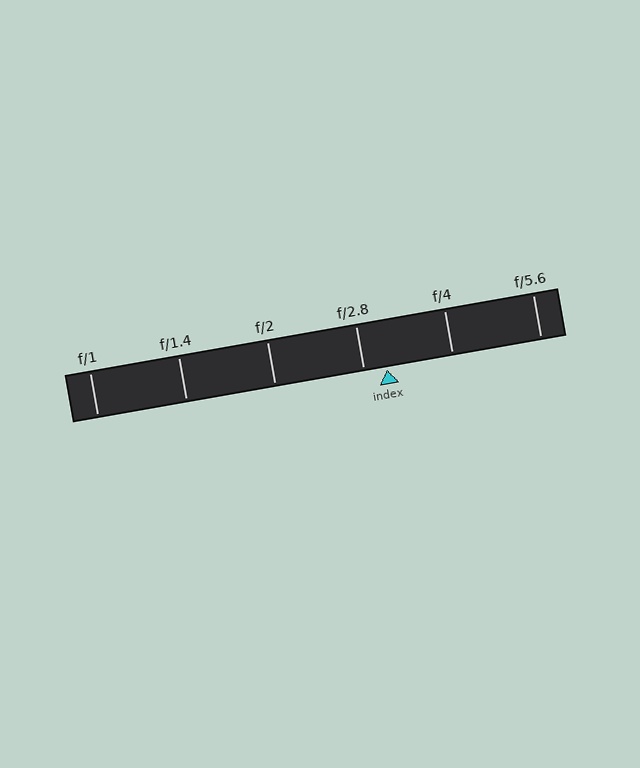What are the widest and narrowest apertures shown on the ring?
The widest aperture shown is f/1 and the narrowest is f/5.6.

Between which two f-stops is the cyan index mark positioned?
The index mark is between f/2.8 and f/4.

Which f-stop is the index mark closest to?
The index mark is closest to f/2.8.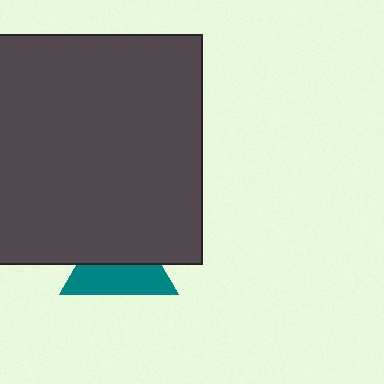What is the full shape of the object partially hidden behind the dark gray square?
The partially hidden object is a teal triangle.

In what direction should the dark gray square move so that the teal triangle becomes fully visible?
The dark gray square should move up. That is the shortest direction to clear the overlap and leave the teal triangle fully visible.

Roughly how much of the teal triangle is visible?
About half of it is visible (roughly 49%).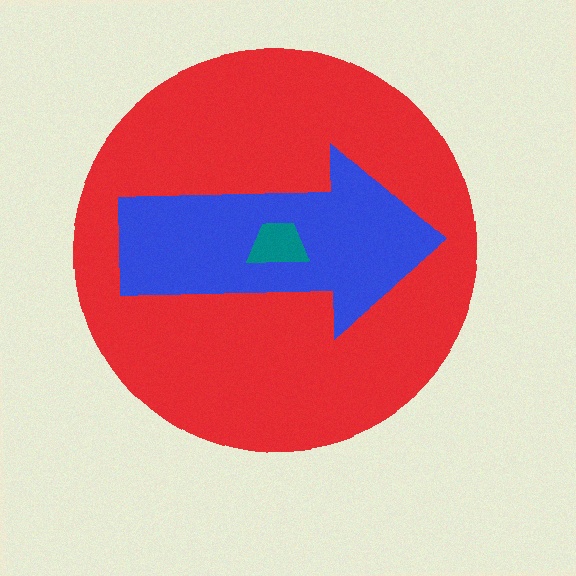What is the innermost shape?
The teal trapezoid.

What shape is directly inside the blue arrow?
The teal trapezoid.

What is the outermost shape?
The red circle.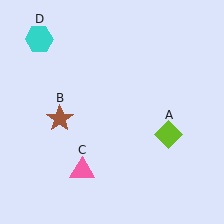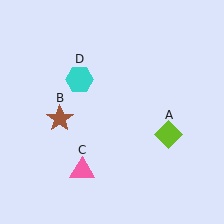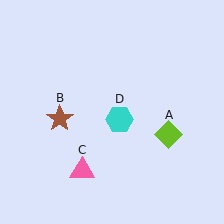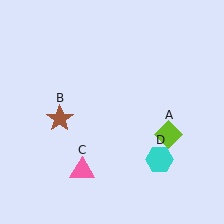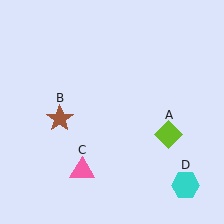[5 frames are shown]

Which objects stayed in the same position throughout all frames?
Lime diamond (object A) and brown star (object B) and pink triangle (object C) remained stationary.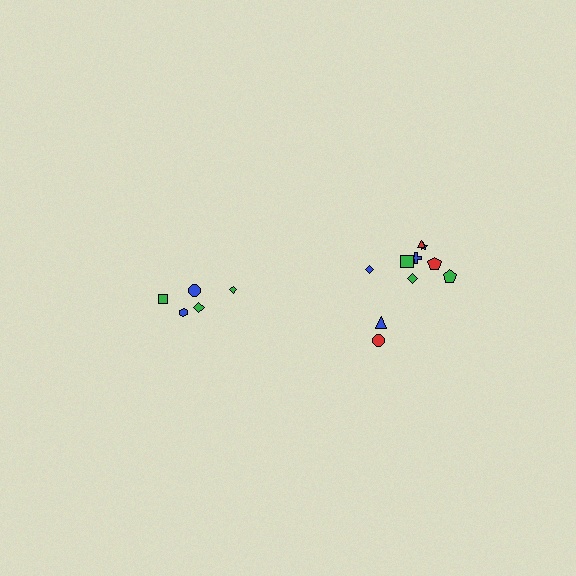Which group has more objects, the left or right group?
The right group.